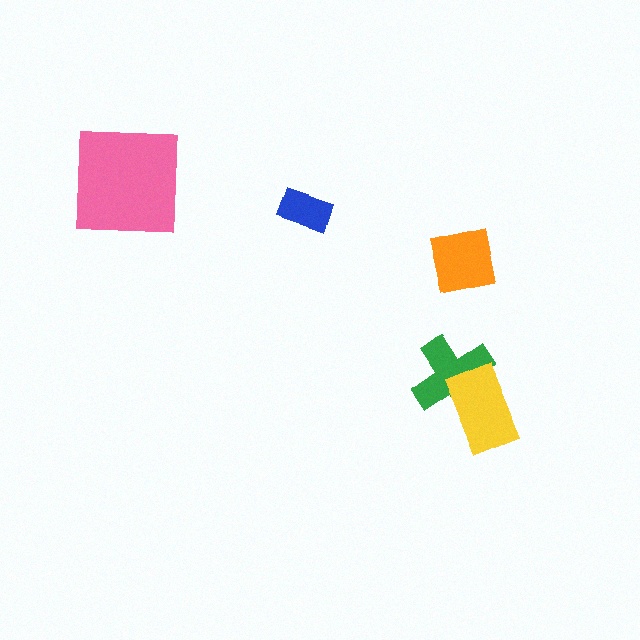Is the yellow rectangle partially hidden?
No, no other shape covers it.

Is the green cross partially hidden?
Yes, it is partially covered by another shape.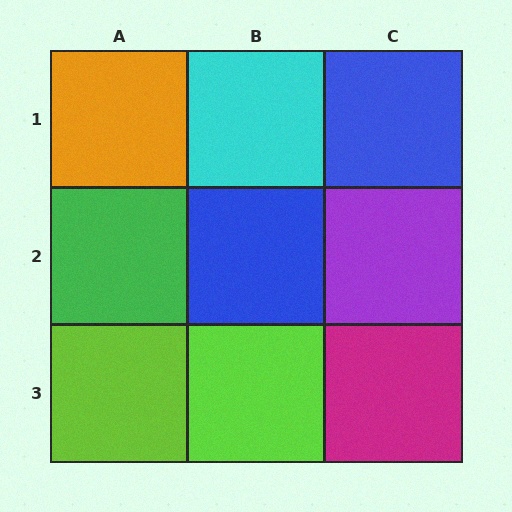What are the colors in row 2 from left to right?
Green, blue, purple.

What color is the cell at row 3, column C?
Magenta.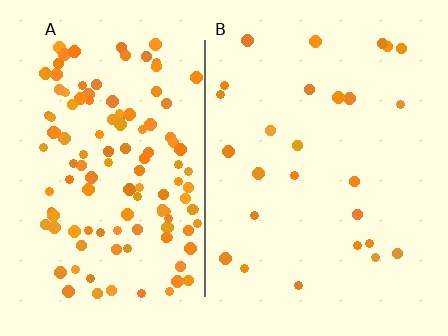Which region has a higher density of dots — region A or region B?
A (the left).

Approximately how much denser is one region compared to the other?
Approximately 4.7× — region A over region B.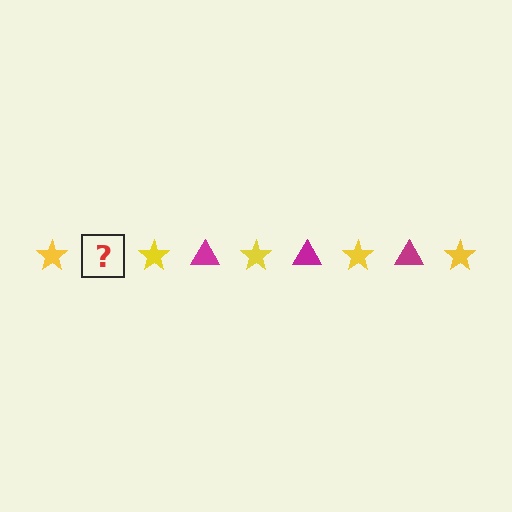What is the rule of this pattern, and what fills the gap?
The rule is that the pattern alternates between yellow star and magenta triangle. The gap should be filled with a magenta triangle.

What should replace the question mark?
The question mark should be replaced with a magenta triangle.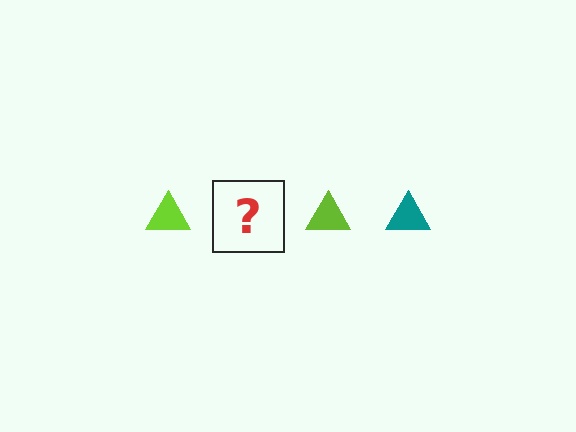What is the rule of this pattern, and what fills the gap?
The rule is that the pattern cycles through lime, teal triangles. The gap should be filled with a teal triangle.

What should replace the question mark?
The question mark should be replaced with a teal triangle.